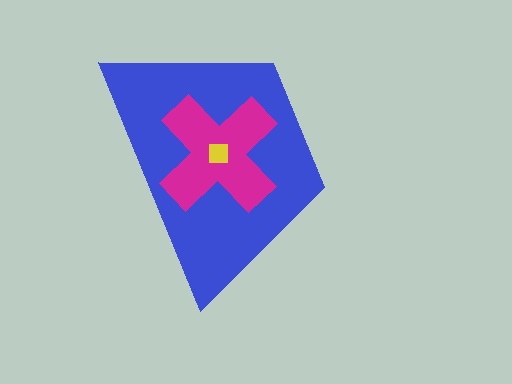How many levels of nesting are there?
3.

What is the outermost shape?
The blue trapezoid.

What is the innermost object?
The yellow square.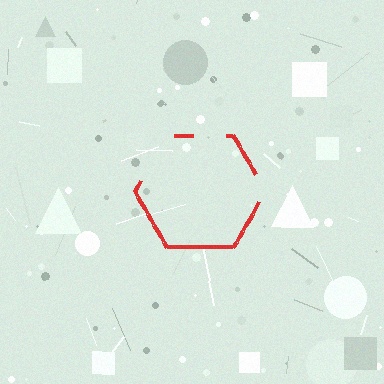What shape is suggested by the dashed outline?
The dashed outline suggests a hexagon.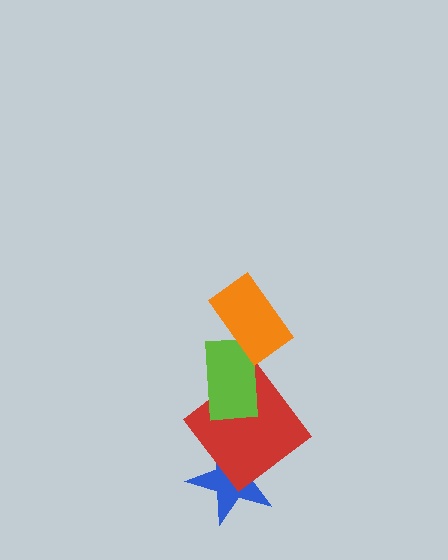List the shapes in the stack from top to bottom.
From top to bottom: the orange rectangle, the lime rectangle, the red diamond, the blue star.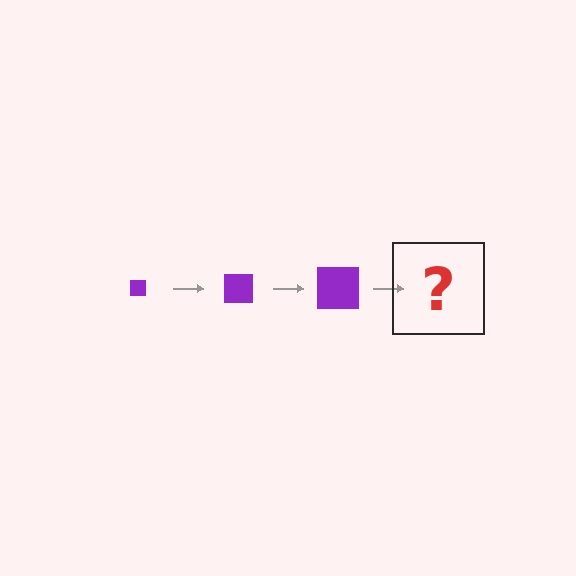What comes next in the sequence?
The next element should be a purple square, larger than the previous one.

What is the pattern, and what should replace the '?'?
The pattern is that the square gets progressively larger each step. The '?' should be a purple square, larger than the previous one.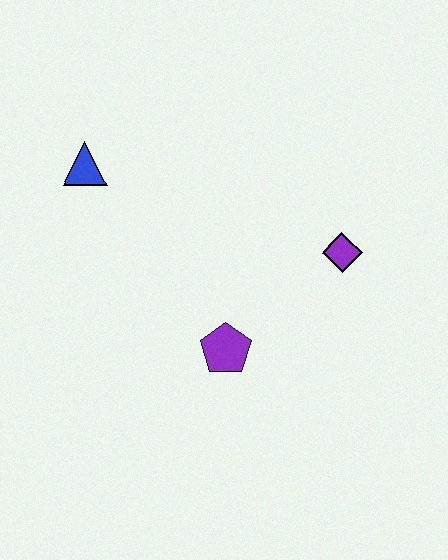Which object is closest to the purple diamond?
The purple pentagon is closest to the purple diamond.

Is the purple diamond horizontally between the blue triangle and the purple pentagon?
No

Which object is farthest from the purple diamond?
The blue triangle is farthest from the purple diamond.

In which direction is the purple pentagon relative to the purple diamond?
The purple pentagon is to the left of the purple diamond.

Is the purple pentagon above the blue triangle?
No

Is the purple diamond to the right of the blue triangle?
Yes